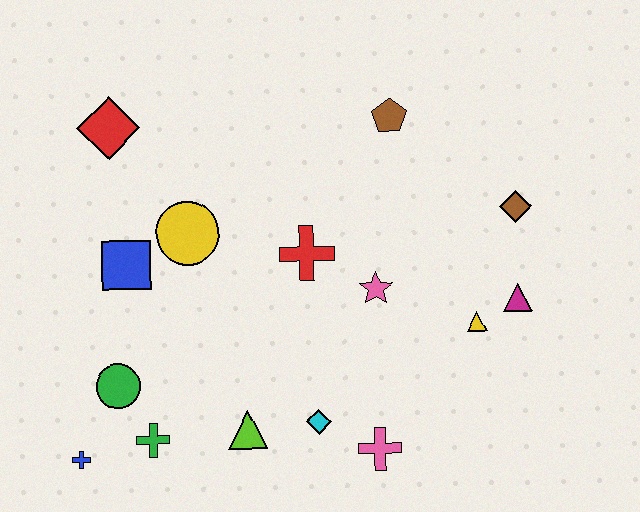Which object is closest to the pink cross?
The cyan diamond is closest to the pink cross.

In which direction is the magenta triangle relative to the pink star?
The magenta triangle is to the right of the pink star.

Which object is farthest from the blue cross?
The brown diamond is farthest from the blue cross.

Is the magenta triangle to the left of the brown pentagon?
No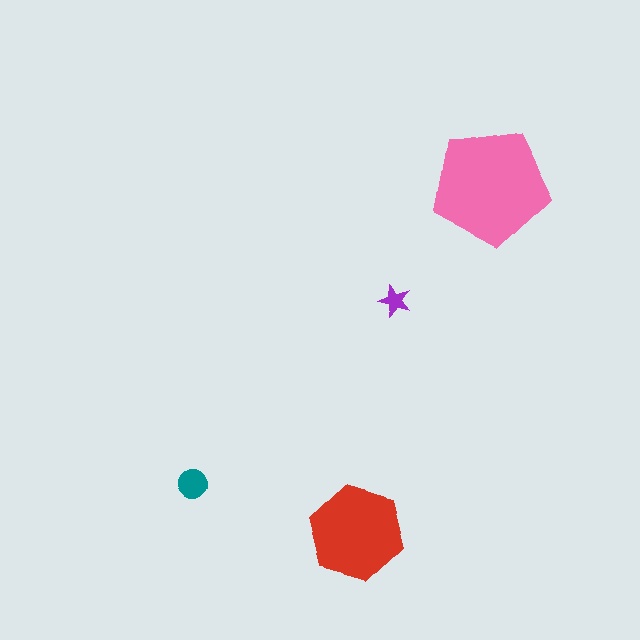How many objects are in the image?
There are 4 objects in the image.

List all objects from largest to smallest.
The pink pentagon, the red hexagon, the teal circle, the purple star.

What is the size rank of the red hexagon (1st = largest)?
2nd.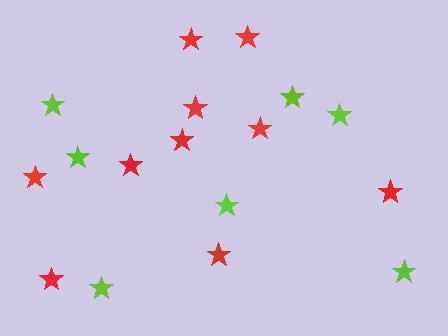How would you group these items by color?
There are 2 groups: one group of red stars (10) and one group of lime stars (7).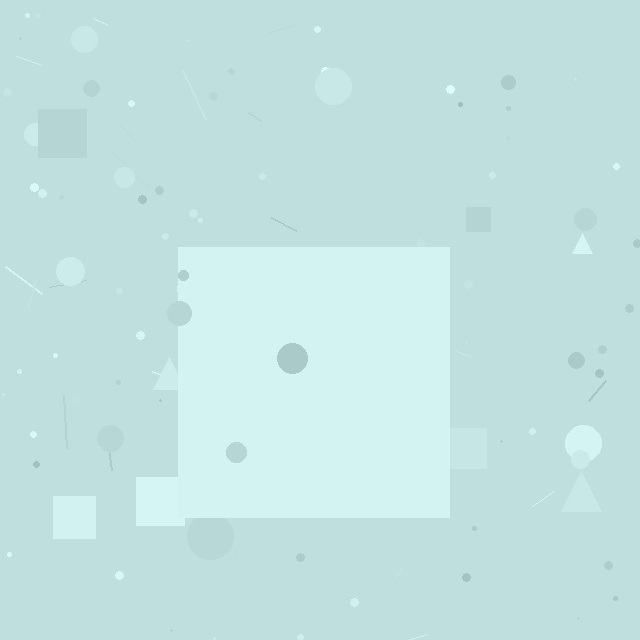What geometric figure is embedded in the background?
A square is embedded in the background.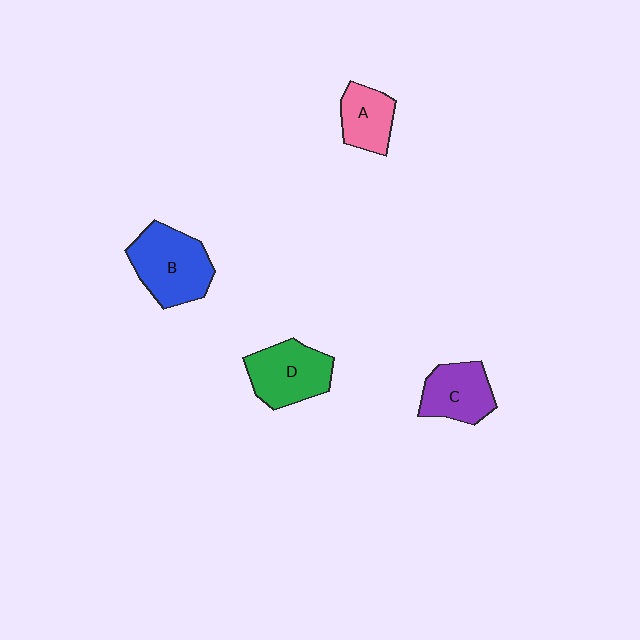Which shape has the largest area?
Shape B (blue).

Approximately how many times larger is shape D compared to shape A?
Approximately 1.4 times.